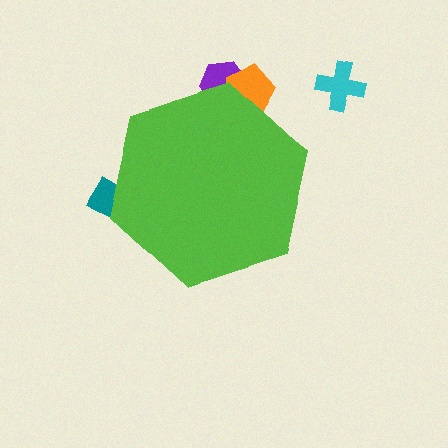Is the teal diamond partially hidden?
Yes, the teal diamond is partially hidden behind the lime hexagon.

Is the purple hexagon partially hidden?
Yes, the purple hexagon is partially hidden behind the lime hexagon.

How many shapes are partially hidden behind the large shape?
3 shapes are partially hidden.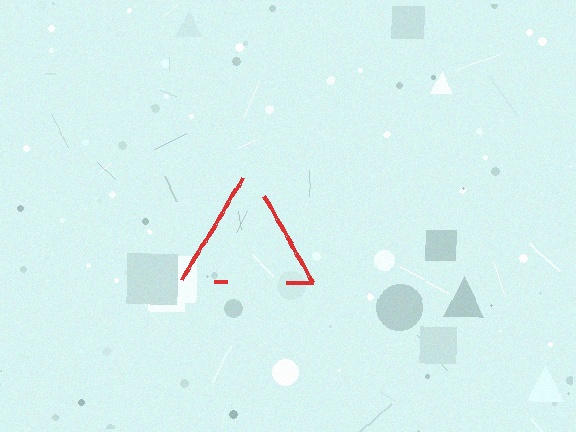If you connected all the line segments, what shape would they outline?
They would outline a triangle.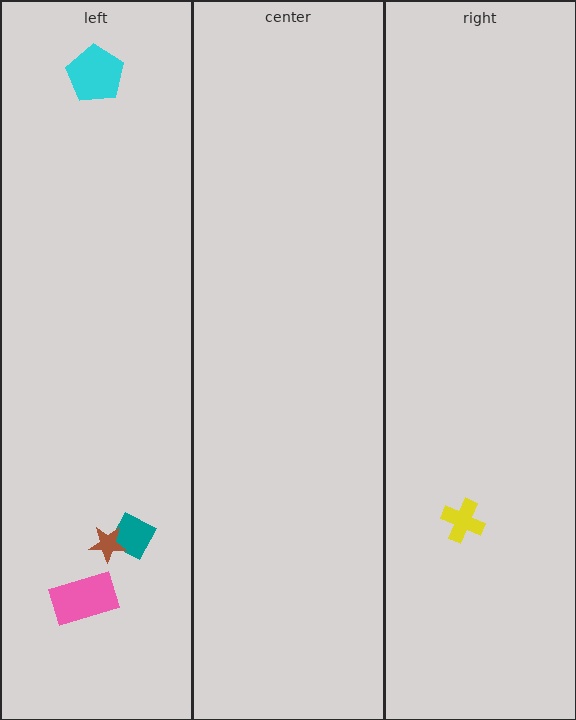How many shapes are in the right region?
1.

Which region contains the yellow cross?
The right region.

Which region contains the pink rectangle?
The left region.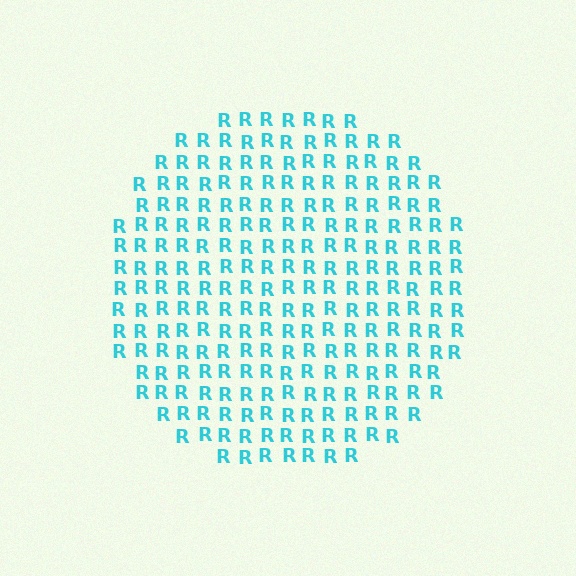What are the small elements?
The small elements are letter R's.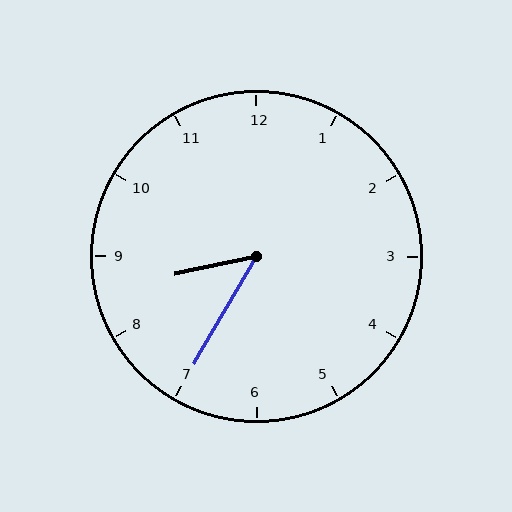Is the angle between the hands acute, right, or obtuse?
It is acute.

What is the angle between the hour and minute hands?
Approximately 48 degrees.